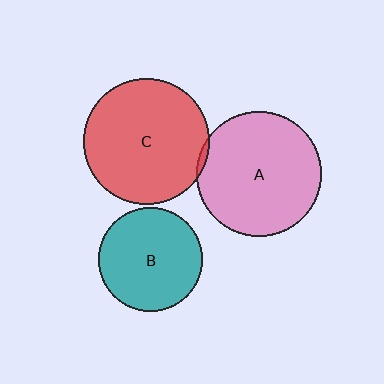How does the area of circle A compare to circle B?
Approximately 1.4 times.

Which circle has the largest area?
Circle C (red).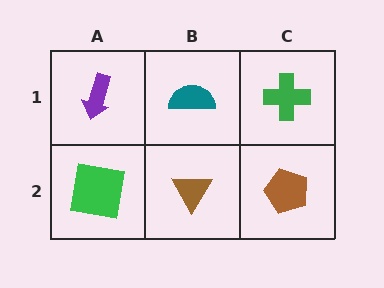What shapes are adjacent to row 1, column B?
A brown triangle (row 2, column B), a purple arrow (row 1, column A), a green cross (row 1, column C).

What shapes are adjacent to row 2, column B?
A teal semicircle (row 1, column B), a green square (row 2, column A), a brown pentagon (row 2, column C).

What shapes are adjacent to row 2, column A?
A purple arrow (row 1, column A), a brown triangle (row 2, column B).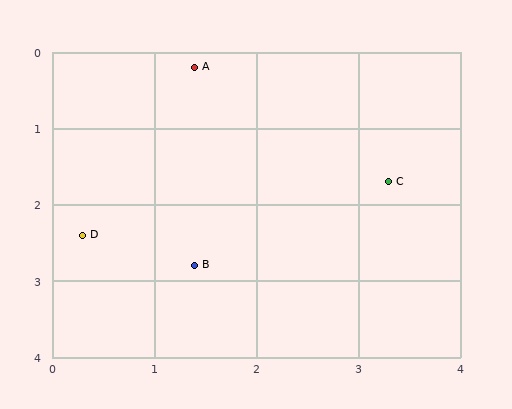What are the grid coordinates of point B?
Point B is at approximately (1.4, 2.8).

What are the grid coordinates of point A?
Point A is at approximately (1.4, 0.2).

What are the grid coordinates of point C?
Point C is at approximately (3.3, 1.7).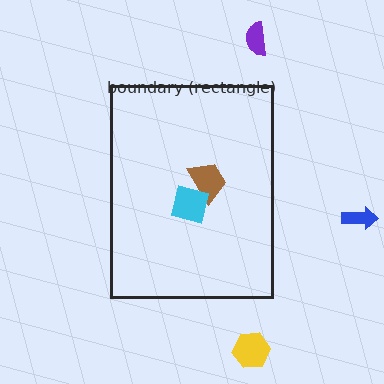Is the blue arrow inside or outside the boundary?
Outside.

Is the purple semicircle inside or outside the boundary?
Outside.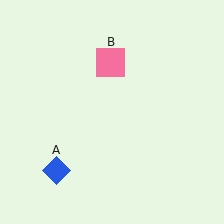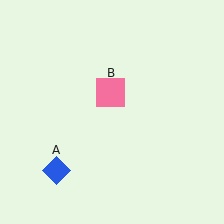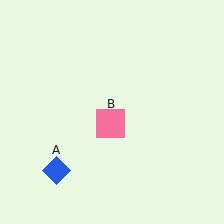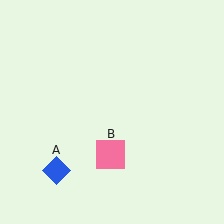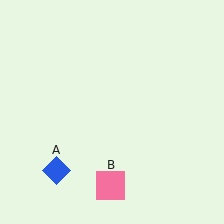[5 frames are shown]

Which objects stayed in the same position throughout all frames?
Blue diamond (object A) remained stationary.